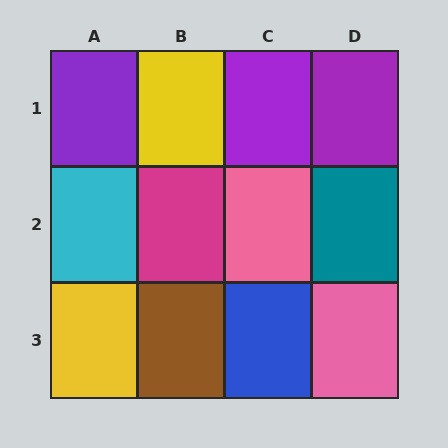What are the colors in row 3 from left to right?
Yellow, brown, blue, pink.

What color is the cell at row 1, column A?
Purple.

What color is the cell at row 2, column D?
Teal.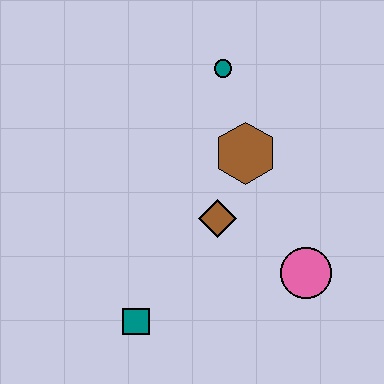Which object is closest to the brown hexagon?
The brown diamond is closest to the brown hexagon.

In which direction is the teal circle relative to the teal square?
The teal circle is above the teal square.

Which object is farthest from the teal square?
The teal circle is farthest from the teal square.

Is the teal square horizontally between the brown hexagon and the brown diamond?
No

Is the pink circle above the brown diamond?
No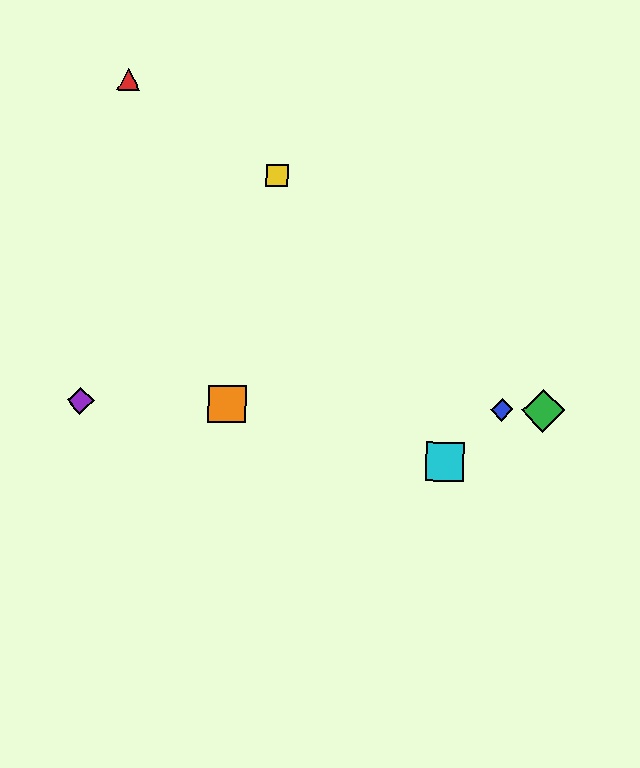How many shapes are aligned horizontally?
4 shapes (the blue diamond, the green diamond, the purple diamond, the orange square) are aligned horizontally.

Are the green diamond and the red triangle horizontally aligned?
No, the green diamond is at y≈411 and the red triangle is at y≈79.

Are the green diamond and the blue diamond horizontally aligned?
Yes, both are at y≈411.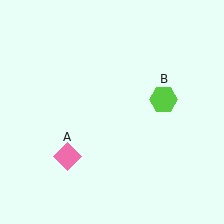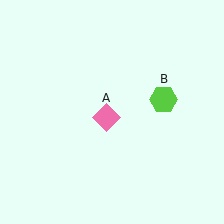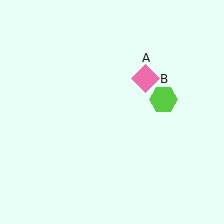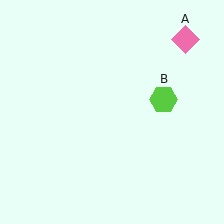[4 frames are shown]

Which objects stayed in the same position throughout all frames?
Lime hexagon (object B) remained stationary.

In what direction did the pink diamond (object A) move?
The pink diamond (object A) moved up and to the right.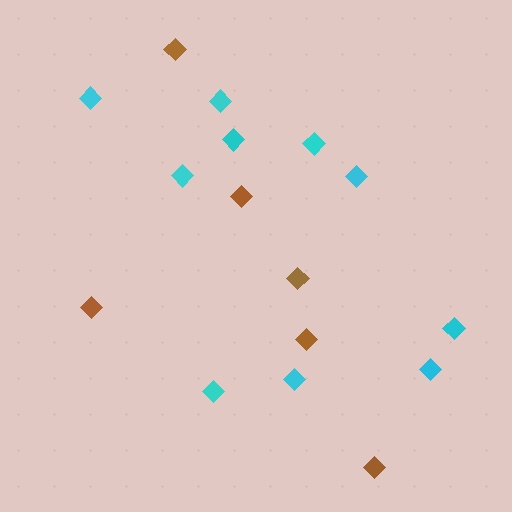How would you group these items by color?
There are 2 groups: one group of brown diamonds (6) and one group of cyan diamonds (10).